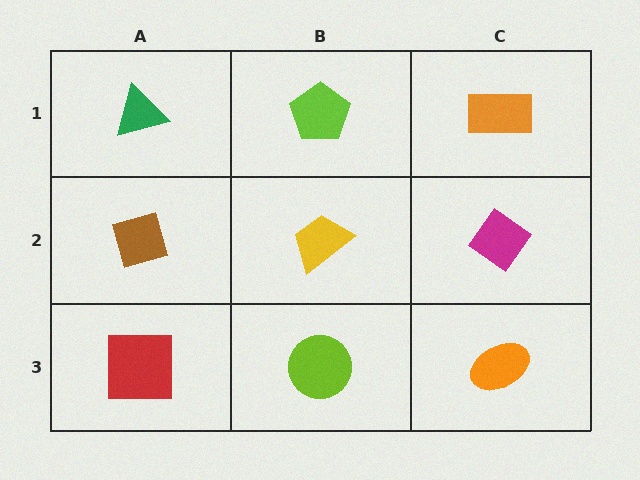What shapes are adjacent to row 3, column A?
A brown diamond (row 2, column A), a lime circle (row 3, column B).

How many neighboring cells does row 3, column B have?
3.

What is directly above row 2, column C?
An orange rectangle.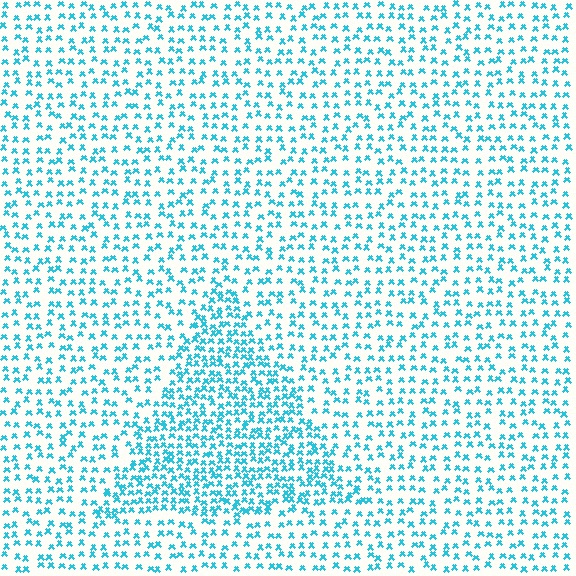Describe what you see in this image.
The image contains small cyan elements arranged at two different densities. A triangle-shaped region is visible where the elements are more densely packed than the surrounding area.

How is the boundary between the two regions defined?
The boundary is defined by a change in element density (approximately 1.9x ratio). All elements are the same color, size, and shape.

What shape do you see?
I see a triangle.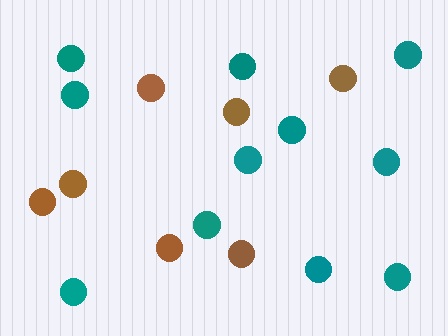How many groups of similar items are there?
There are 2 groups: one group of brown circles (7) and one group of teal circles (11).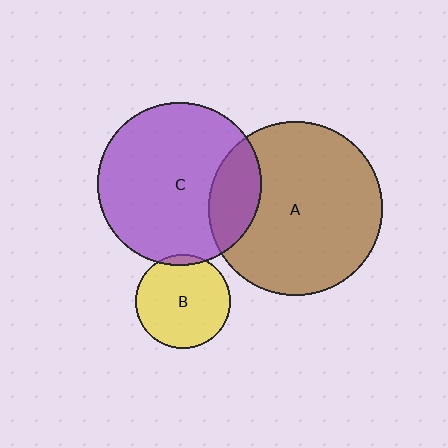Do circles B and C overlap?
Yes.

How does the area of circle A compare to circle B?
Approximately 3.4 times.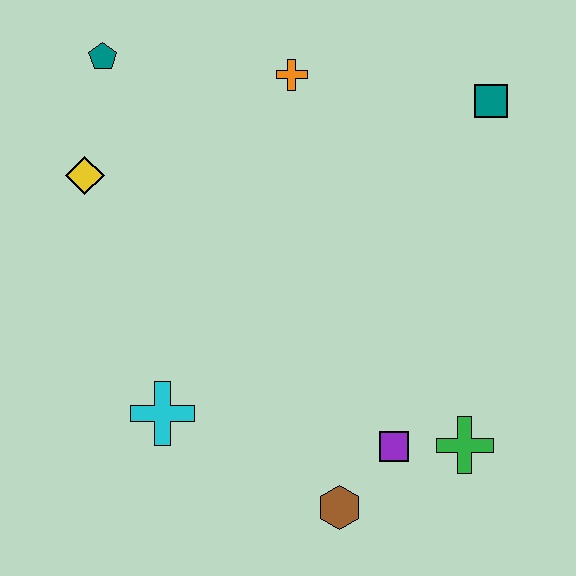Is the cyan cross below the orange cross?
Yes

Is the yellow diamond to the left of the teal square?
Yes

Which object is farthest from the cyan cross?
The teal square is farthest from the cyan cross.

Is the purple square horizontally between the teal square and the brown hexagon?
Yes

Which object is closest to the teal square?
The orange cross is closest to the teal square.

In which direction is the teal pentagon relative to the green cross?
The teal pentagon is above the green cross.